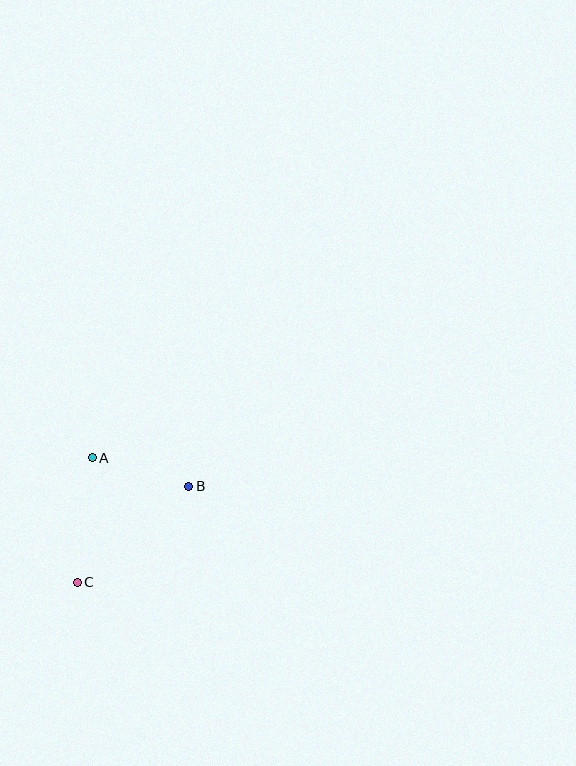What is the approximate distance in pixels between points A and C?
The distance between A and C is approximately 125 pixels.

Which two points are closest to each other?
Points A and B are closest to each other.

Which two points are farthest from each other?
Points B and C are farthest from each other.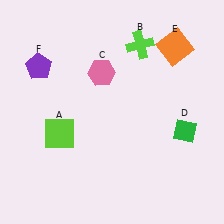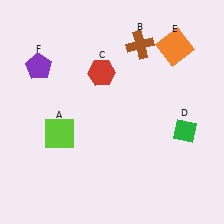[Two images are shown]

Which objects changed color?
B changed from lime to brown. C changed from pink to red.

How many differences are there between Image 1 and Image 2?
There are 2 differences between the two images.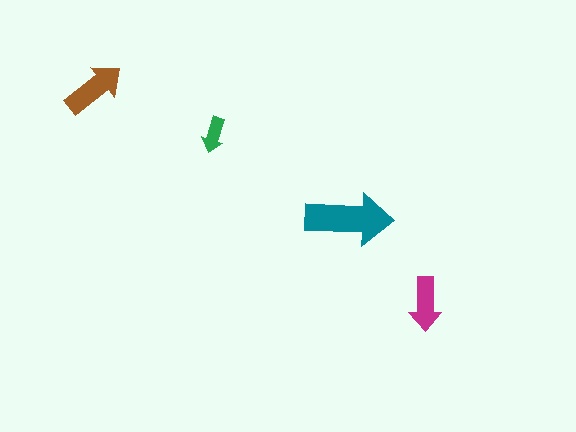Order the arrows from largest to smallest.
the teal one, the brown one, the magenta one, the green one.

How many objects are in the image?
There are 4 objects in the image.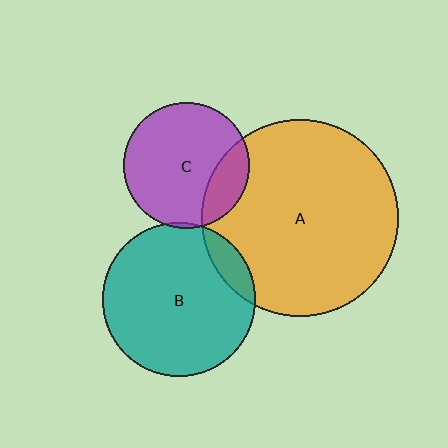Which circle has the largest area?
Circle A (orange).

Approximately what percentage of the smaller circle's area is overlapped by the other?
Approximately 5%.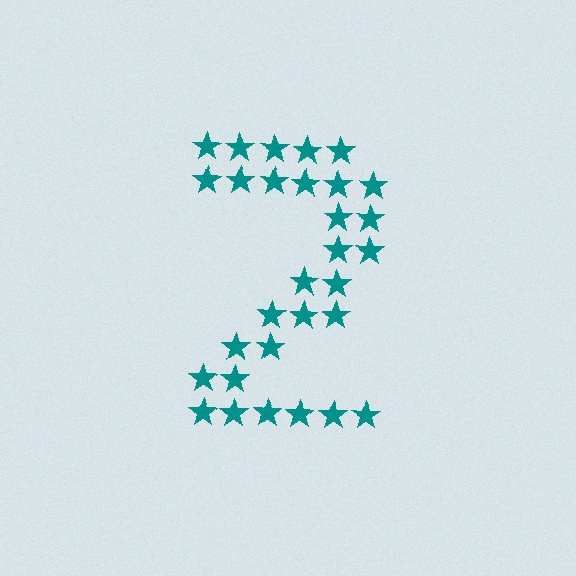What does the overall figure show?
The overall figure shows the digit 2.